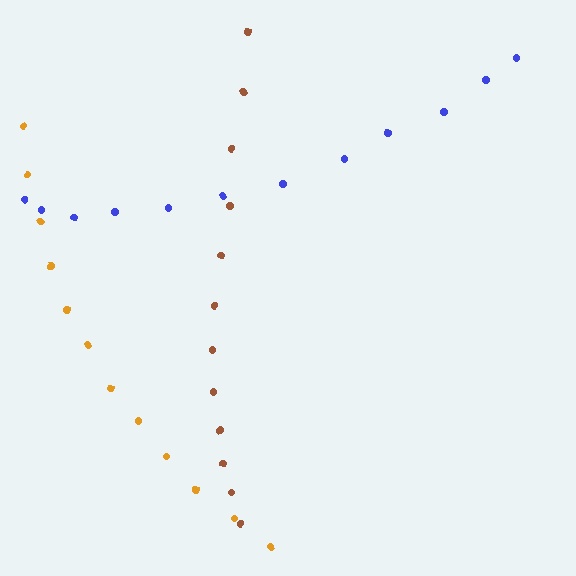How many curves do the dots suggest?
There are 3 distinct paths.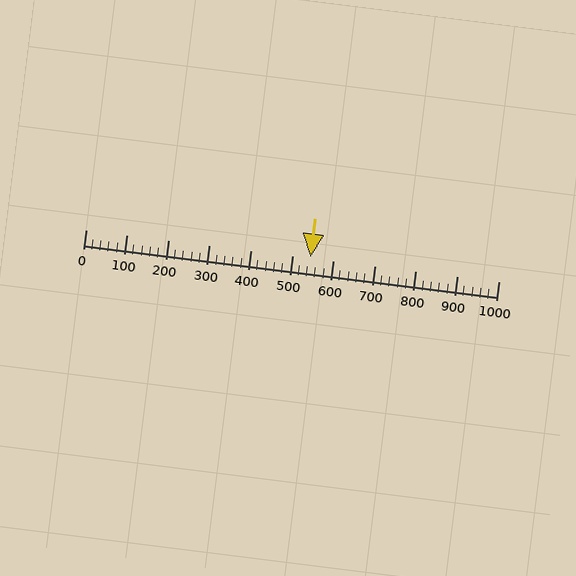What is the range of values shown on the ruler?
The ruler shows values from 0 to 1000.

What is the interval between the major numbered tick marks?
The major tick marks are spaced 100 units apart.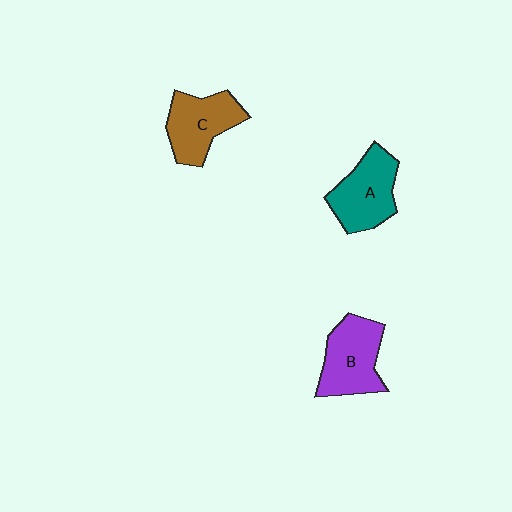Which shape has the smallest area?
Shape C (brown).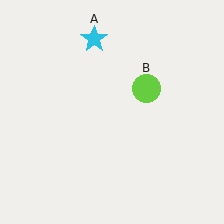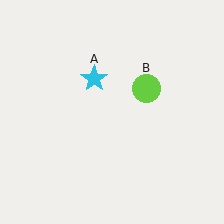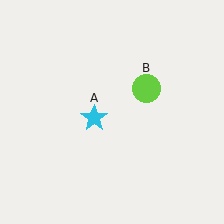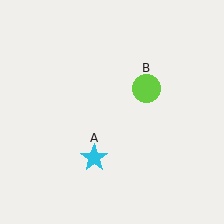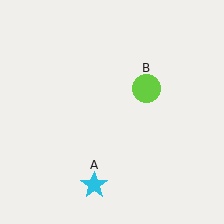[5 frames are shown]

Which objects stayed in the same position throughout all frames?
Lime circle (object B) remained stationary.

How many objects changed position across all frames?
1 object changed position: cyan star (object A).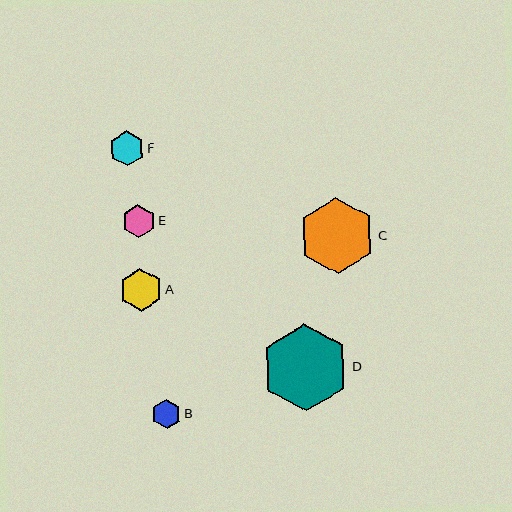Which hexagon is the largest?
Hexagon D is the largest with a size of approximately 88 pixels.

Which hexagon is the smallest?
Hexagon B is the smallest with a size of approximately 29 pixels.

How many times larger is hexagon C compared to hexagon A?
Hexagon C is approximately 1.8 times the size of hexagon A.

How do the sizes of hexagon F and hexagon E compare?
Hexagon F and hexagon E are approximately the same size.